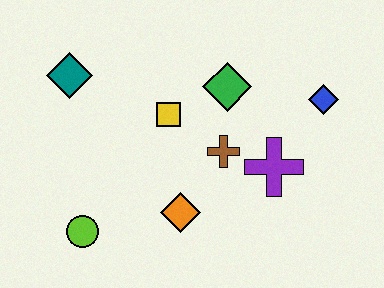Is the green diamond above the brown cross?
Yes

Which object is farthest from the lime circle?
The blue diamond is farthest from the lime circle.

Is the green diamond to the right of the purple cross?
No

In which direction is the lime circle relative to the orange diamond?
The lime circle is to the left of the orange diamond.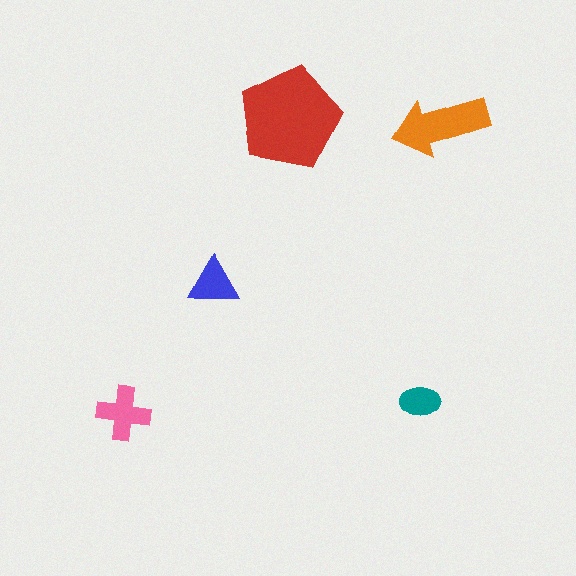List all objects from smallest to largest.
The teal ellipse, the blue triangle, the pink cross, the orange arrow, the red pentagon.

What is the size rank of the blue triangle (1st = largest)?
4th.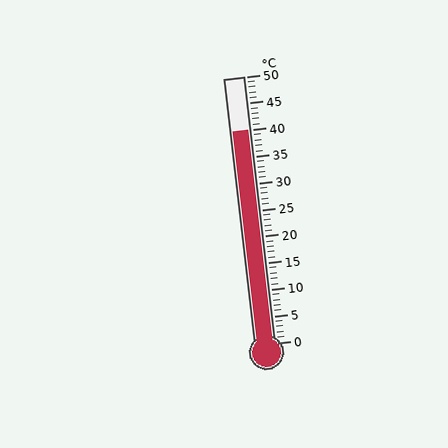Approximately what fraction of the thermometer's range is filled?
The thermometer is filled to approximately 80% of its range.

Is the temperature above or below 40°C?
The temperature is at 40°C.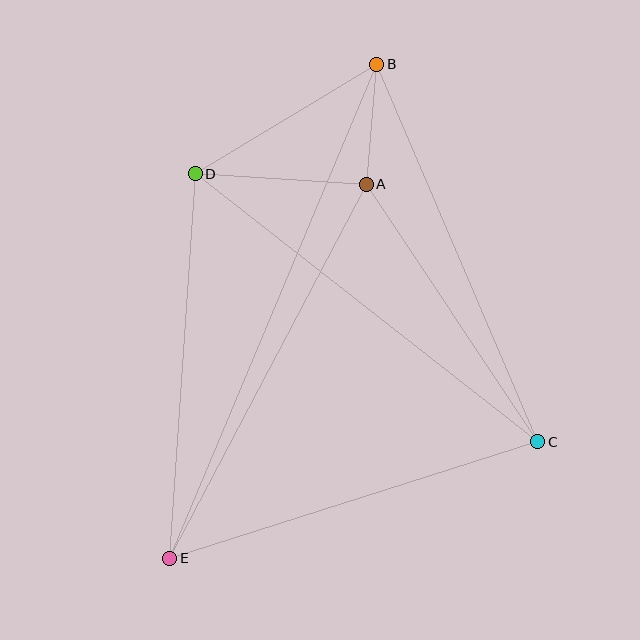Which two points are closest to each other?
Points A and B are closest to each other.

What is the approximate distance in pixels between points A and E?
The distance between A and E is approximately 422 pixels.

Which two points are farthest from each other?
Points B and E are farthest from each other.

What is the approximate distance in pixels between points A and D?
The distance between A and D is approximately 171 pixels.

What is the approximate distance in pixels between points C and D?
The distance between C and D is approximately 435 pixels.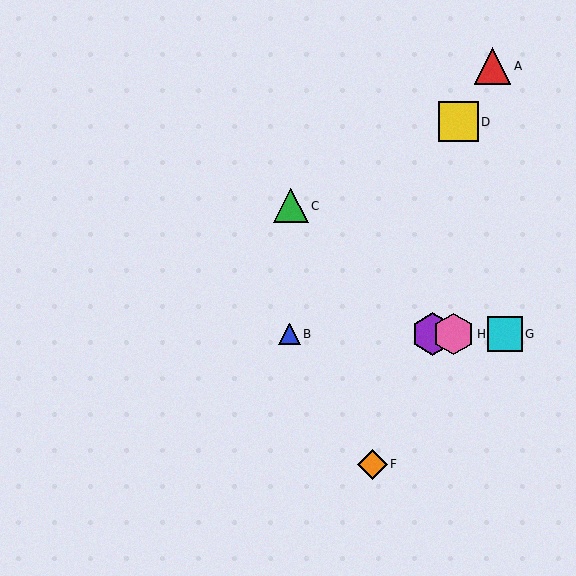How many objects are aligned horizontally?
4 objects (B, E, G, H) are aligned horizontally.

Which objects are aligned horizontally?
Objects B, E, G, H are aligned horizontally.